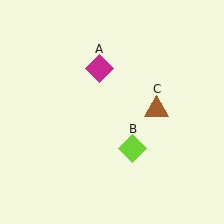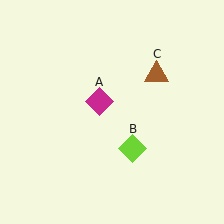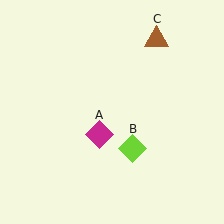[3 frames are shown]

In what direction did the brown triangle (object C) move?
The brown triangle (object C) moved up.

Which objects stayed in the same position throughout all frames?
Lime diamond (object B) remained stationary.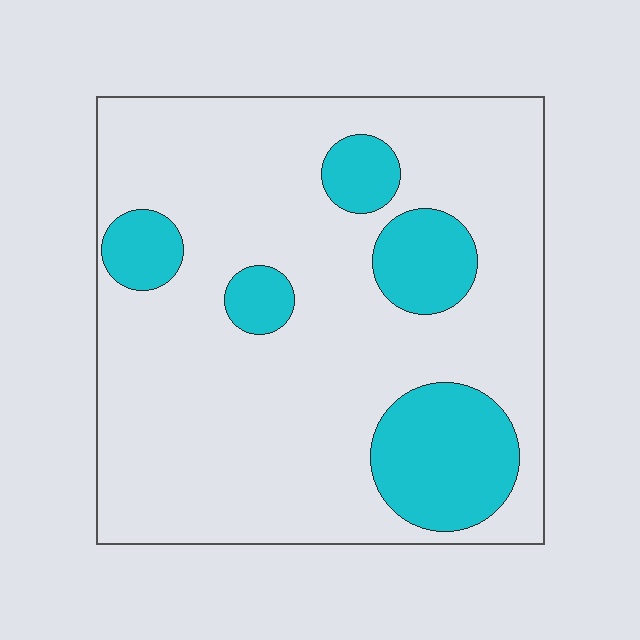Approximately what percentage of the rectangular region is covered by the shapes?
Approximately 20%.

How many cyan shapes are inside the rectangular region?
5.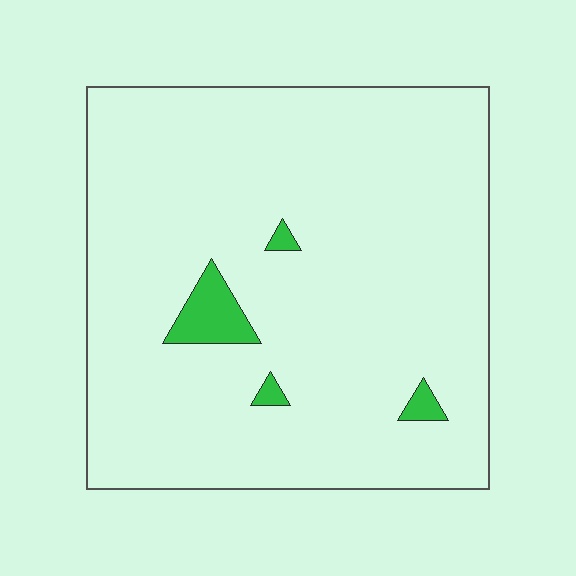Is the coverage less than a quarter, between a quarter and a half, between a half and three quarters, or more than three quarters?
Less than a quarter.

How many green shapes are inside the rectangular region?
4.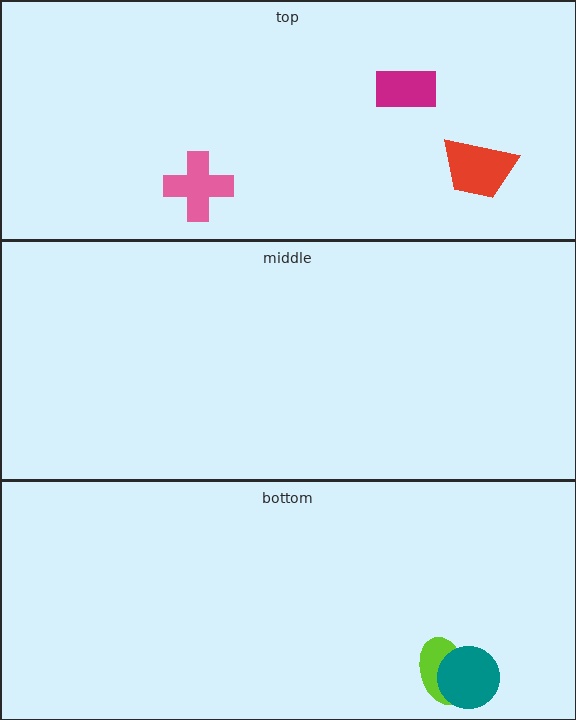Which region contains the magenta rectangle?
The top region.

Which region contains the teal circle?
The bottom region.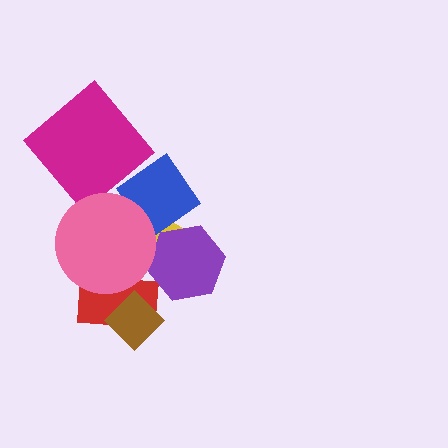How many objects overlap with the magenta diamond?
0 objects overlap with the magenta diamond.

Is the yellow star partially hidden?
Yes, it is partially covered by another shape.